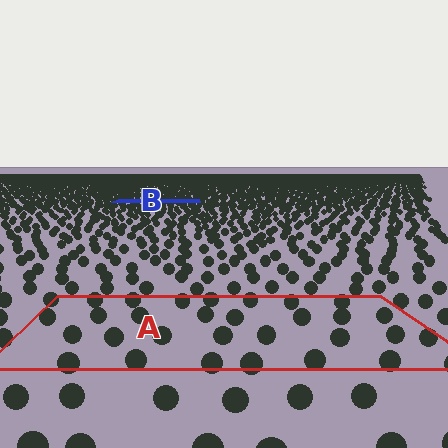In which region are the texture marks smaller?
The texture marks are smaller in region B, because it is farther away.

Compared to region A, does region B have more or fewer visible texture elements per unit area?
Region B has more texture elements per unit area — they are packed more densely because it is farther away.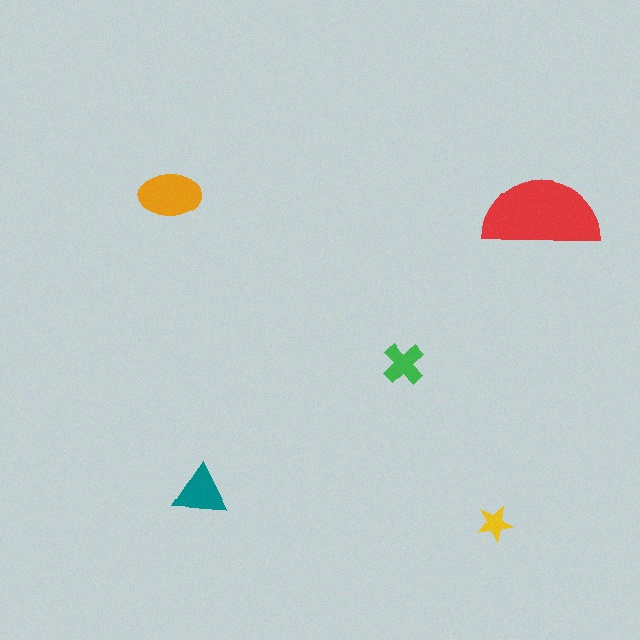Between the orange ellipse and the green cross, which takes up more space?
The orange ellipse.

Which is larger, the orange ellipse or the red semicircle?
The red semicircle.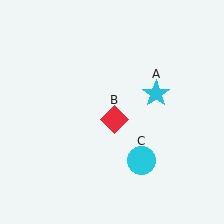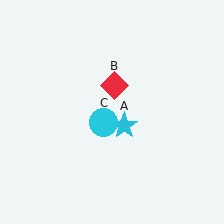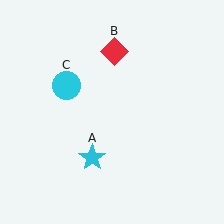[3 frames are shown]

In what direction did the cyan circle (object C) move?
The cyan circle (object C) moved up and to the left.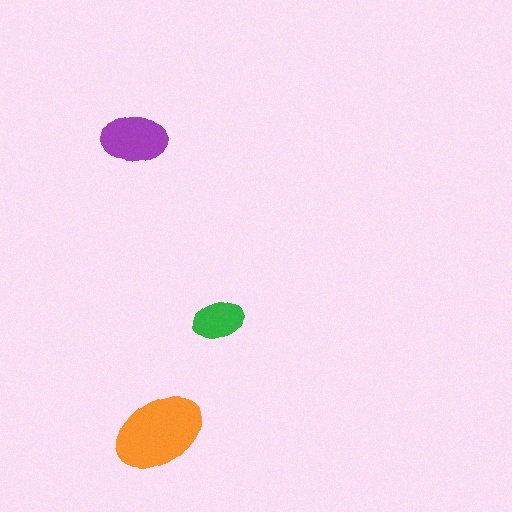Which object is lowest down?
The orange ellipse is bottommost.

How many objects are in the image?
There are 3 objects in the image.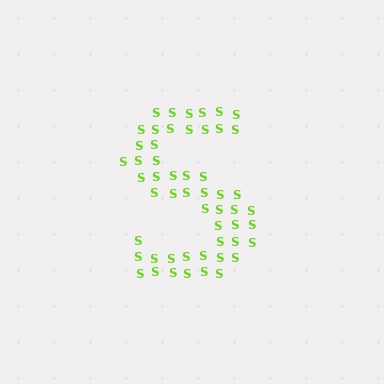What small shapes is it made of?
It is made of small letter S's.